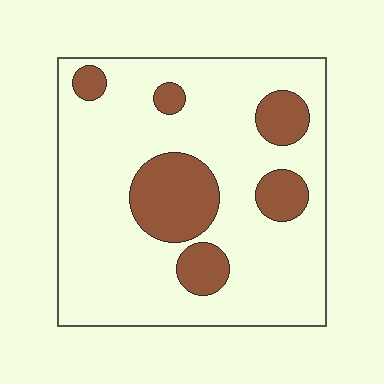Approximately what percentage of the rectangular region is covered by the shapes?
Approximately 20%.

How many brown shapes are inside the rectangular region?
6.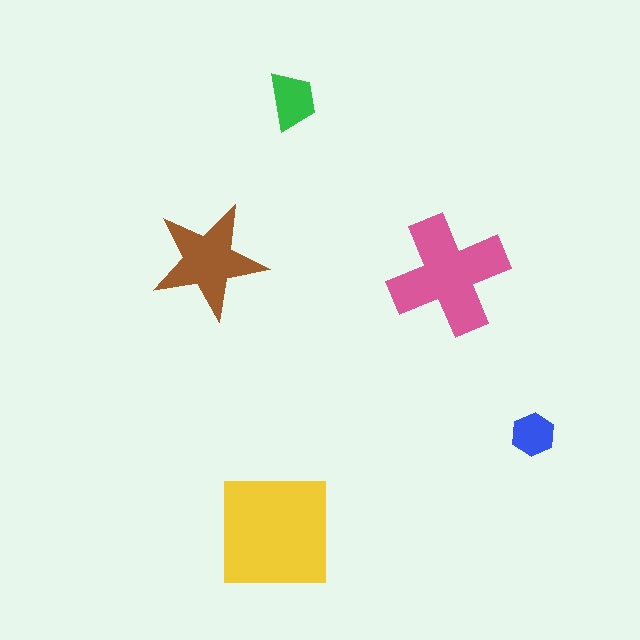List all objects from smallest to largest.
The blue hexagon, the green trapezoid, the brown star, the pink cross, the yellow square.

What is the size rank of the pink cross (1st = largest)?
2nd.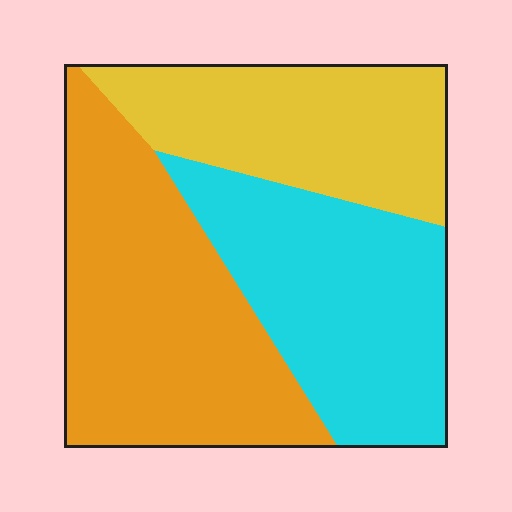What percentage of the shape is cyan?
Cyan covers about 35% of the shape.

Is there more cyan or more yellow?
Cyan.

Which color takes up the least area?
Yellow, at roughly 25%.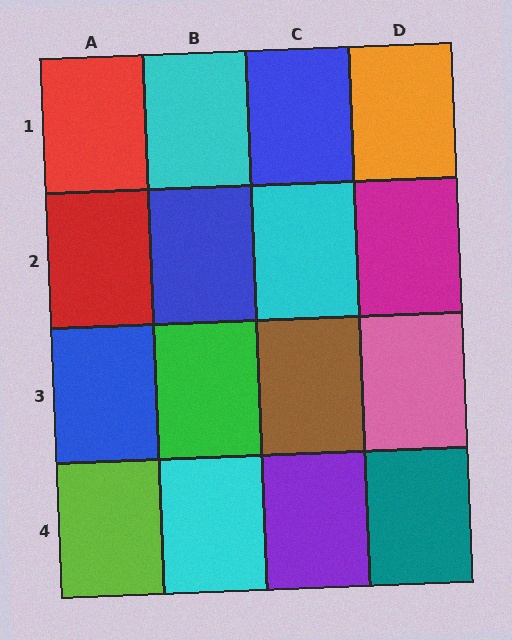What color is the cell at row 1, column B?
Cyan.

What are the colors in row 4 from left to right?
Lime, cyan, purple, teal.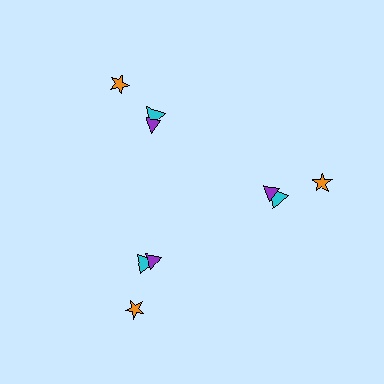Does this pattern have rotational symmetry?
Yes, this pattern has 3-fold rotational symmetry. It looks the same after rotating 120 degrees around the center.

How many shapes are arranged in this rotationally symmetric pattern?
There are 9 shapes, arranged in 3 groups of 3.